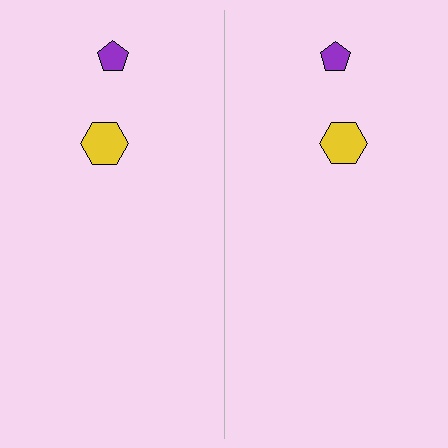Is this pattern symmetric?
Yes, this pattern has bilateral (reflection) symmetry.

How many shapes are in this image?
There are 4 shapes in this image.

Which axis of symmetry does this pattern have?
The pattern has a vertical axis of symmetry running through the center of the image.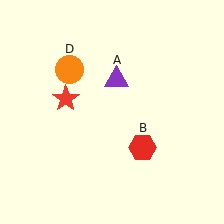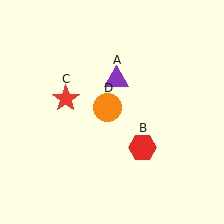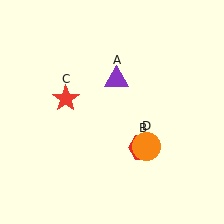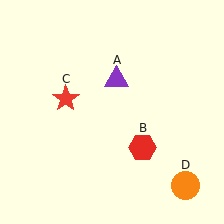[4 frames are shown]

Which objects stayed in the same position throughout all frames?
Purple triangle (object A) and red hexagon (object B) and red star (object C) remained stationary.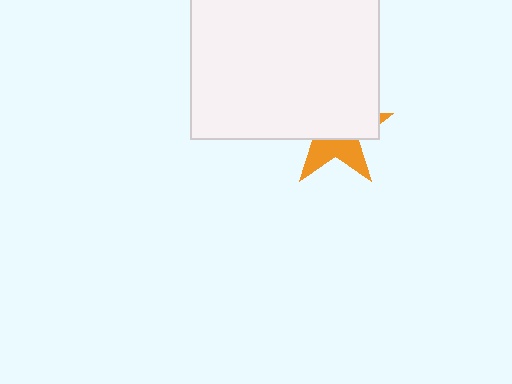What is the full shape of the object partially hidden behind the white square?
The partially hidden object is an orange star.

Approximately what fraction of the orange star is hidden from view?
Roughly 62% of the orange star is hidden behind the white square.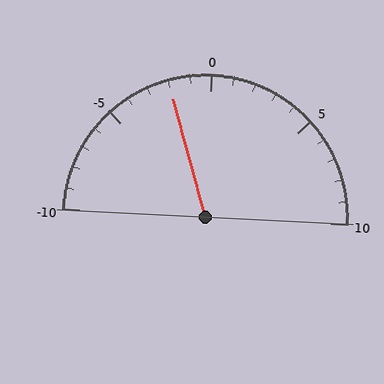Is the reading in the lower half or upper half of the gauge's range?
The reading is in the lower half of the range (-10 to 10).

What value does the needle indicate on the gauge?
The needle indicates approximately -2.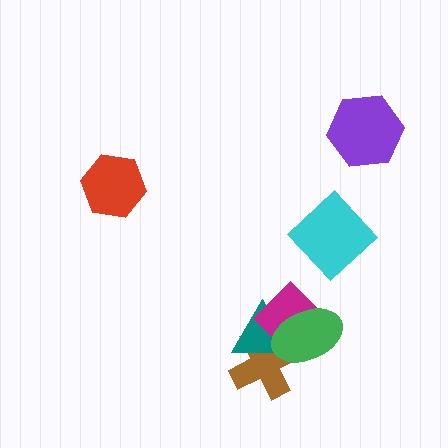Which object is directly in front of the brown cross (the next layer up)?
The teal triangle is directly in front of the brown cross.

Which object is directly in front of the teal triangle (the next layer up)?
The magenta diamond is directly in front of the teal triangle.